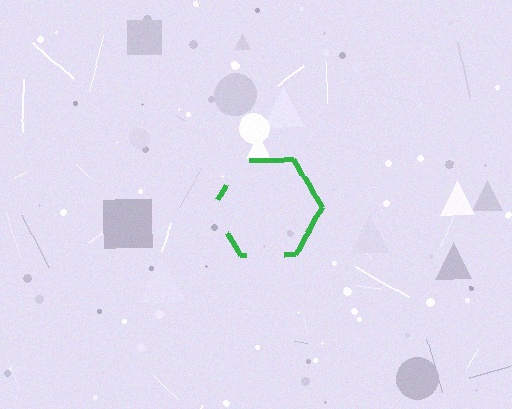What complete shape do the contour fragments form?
The contour fragments form a hexagon.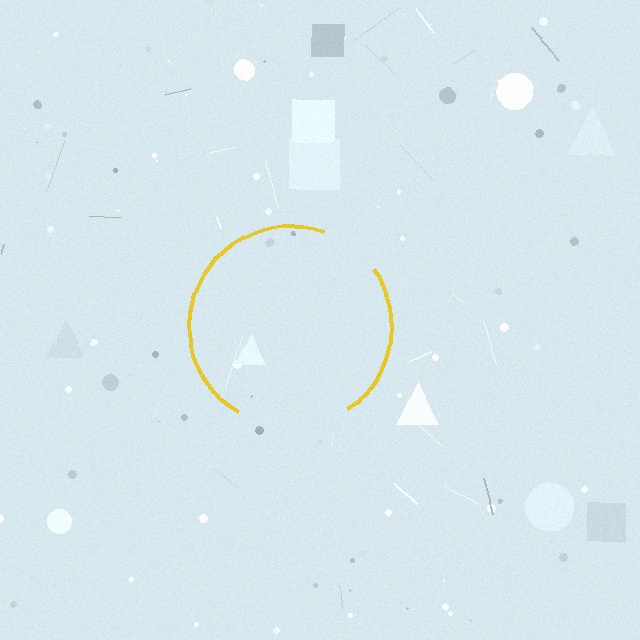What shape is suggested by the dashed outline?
The dashed outline suggests a circle.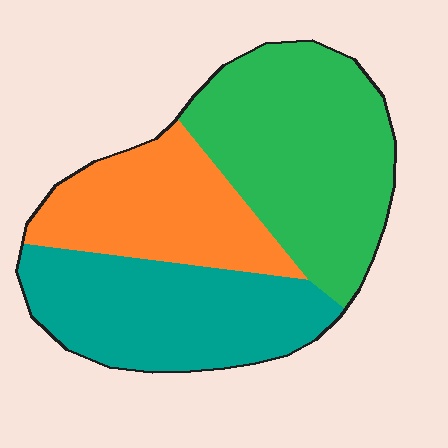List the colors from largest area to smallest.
From largest to smallest: green, teal, orange.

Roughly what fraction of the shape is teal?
Teal covers 33% of the shape.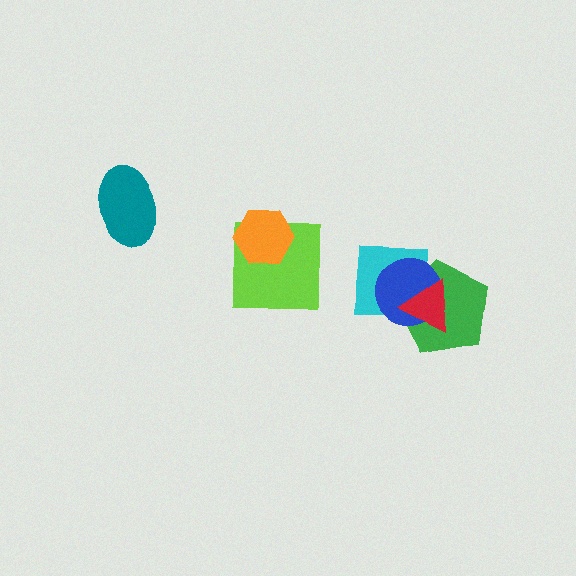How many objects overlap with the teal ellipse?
0 objects overlap with the teal ellipse.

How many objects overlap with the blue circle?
3 objects overlap with the blue circle.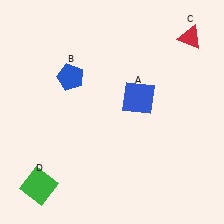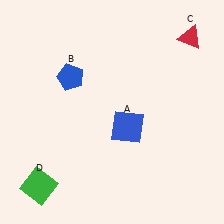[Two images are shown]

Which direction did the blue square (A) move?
The blue square (A) moved down.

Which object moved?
The blue square (A) moved down.